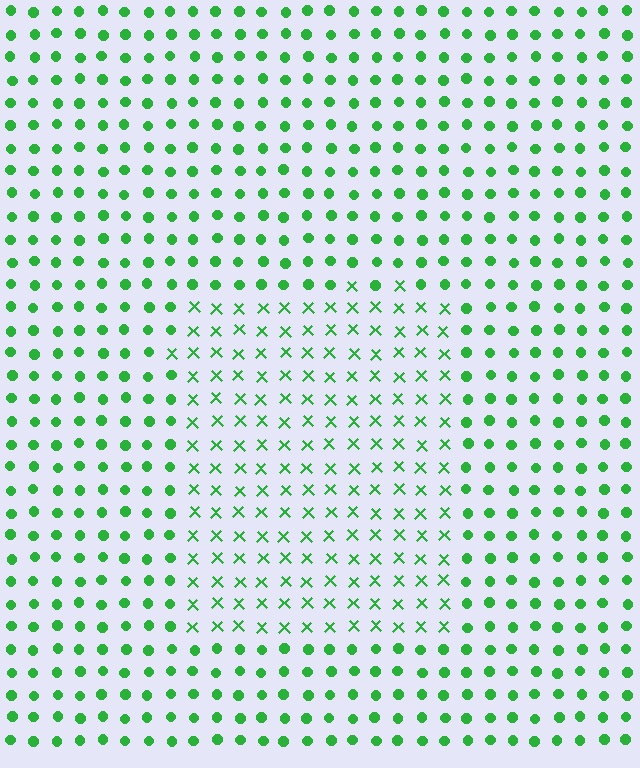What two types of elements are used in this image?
The image uses X marks inside the rectangle region and circles outside it.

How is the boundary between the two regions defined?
The boundary is defined by a change in element shape: X marks inside vs. circles outside. All elements share the same color and spacing.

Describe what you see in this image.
The image is filled with small green elements arranged in a uniform grid. A rectangle-shaped region contains X marks, while the surrounding area contains circles. The boundary is defined purely by the change in element shape.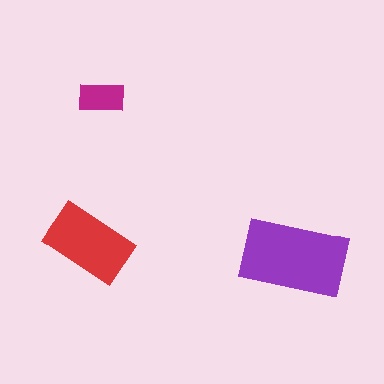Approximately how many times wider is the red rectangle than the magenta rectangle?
About 2 times wider.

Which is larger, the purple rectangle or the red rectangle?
The purple one.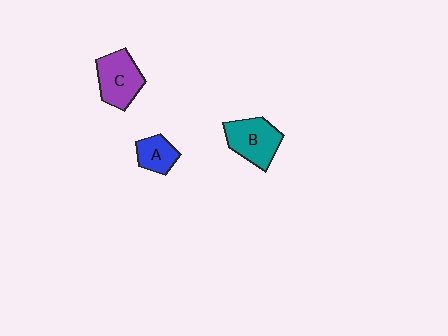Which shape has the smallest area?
Shape A (blue).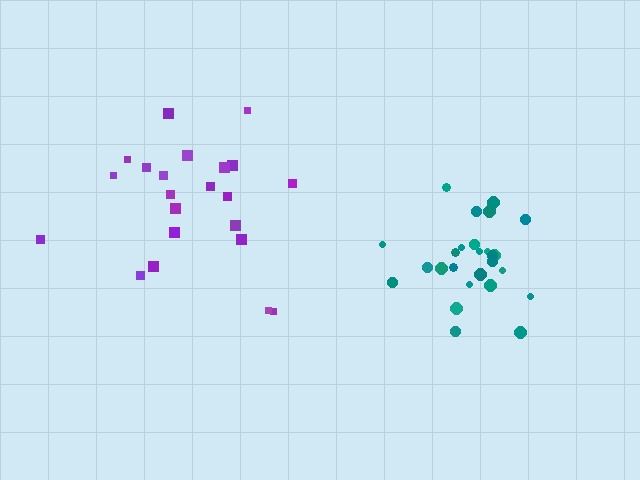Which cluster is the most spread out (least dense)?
Purple.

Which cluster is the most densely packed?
Teal.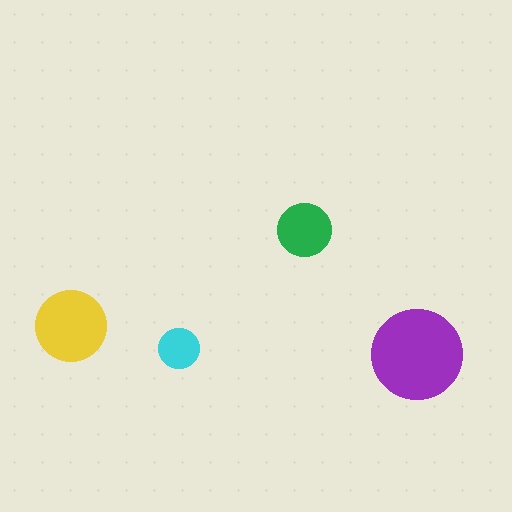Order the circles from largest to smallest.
the purple one, the yellow one, the green one, the cyan one.